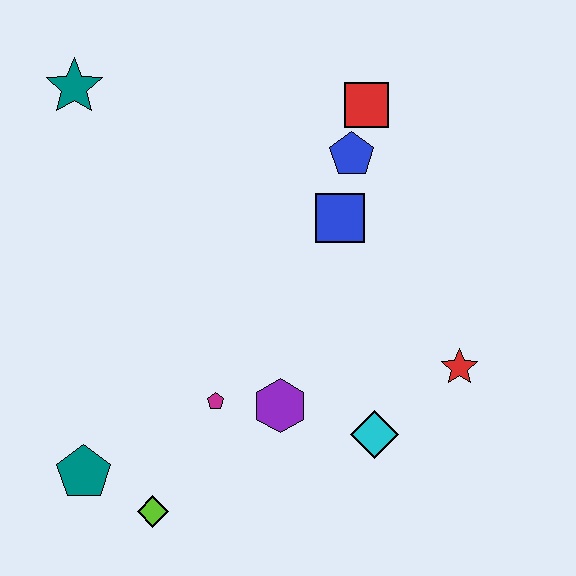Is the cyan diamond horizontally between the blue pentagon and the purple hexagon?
No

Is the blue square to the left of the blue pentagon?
Yes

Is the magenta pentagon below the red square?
Yes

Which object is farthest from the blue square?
The teal pentagon is farthest from the blue square.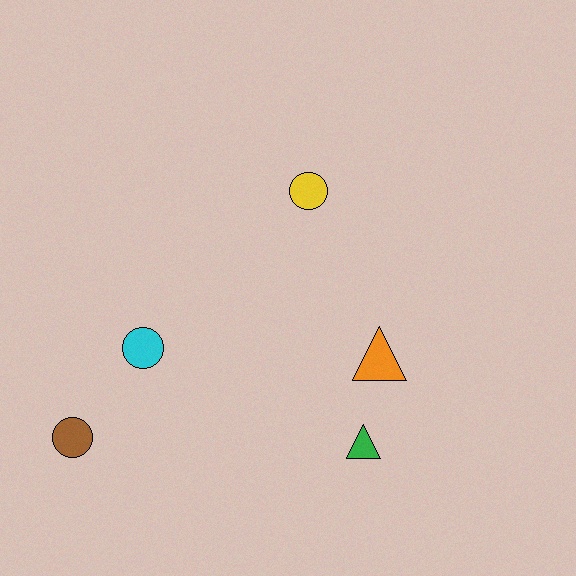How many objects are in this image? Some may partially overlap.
There are 5 objects.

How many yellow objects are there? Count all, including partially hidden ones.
There is 1 yellow object.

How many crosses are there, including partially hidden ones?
There are no crosses.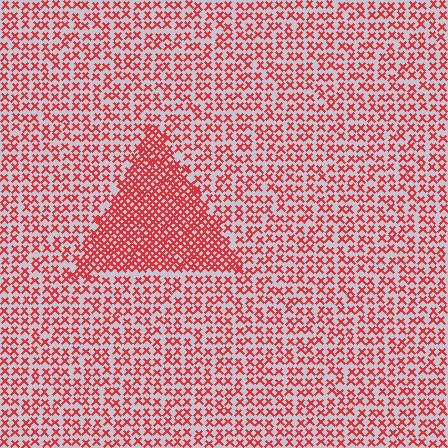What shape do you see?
I see a triangle.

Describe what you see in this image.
The image contains small red elements arranged at two different densities. A triangle-shaped region is visible where the elements are more densely packed than the surrounding area.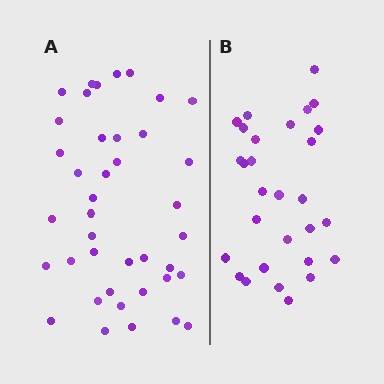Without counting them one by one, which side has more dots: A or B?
Region A (the left region) has more dots.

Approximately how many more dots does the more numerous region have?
Region A has roughly 12 or so more dots than region B.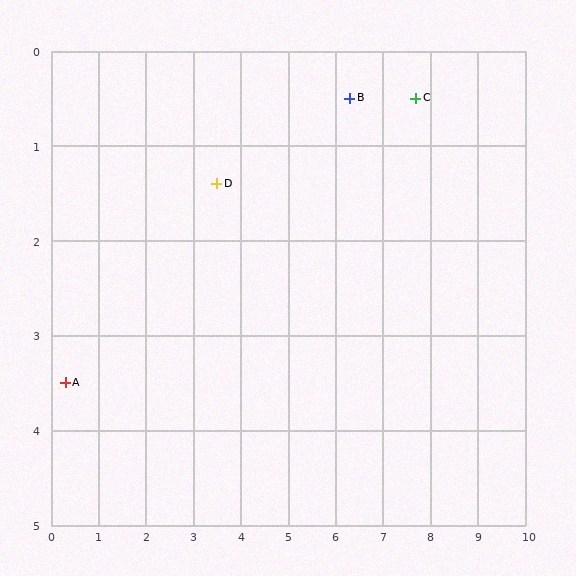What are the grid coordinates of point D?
Point D is at approximately (3.5, 1.4).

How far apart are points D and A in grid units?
Points D and A are about 3.8 grid units apart.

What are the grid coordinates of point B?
Point B is at approximately (6.3, 0.5).